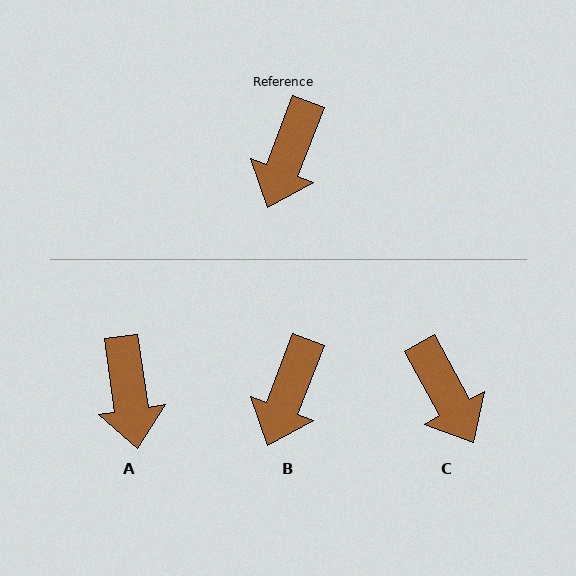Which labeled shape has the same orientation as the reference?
B.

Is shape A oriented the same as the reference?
No, it is off by about 29 degrees.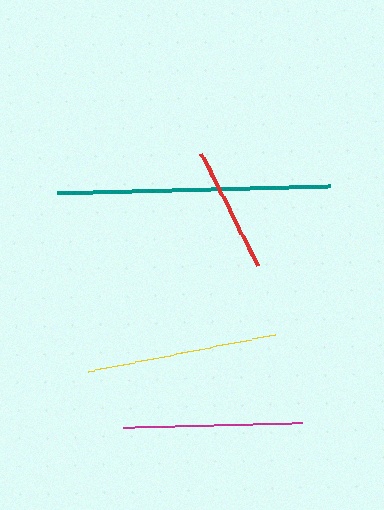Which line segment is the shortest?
The red line is the shortest at approximately 126 pixels.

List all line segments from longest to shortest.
From longest to shortest: teal, yellow, magenta, red.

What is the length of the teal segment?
The teal segment is approximately 273 pixels long.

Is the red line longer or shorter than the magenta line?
The magenta line is longer than the red line.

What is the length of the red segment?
The red segment is approximately 126 pixels long.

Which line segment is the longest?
The teal line is the longest at approximately 273 pixels.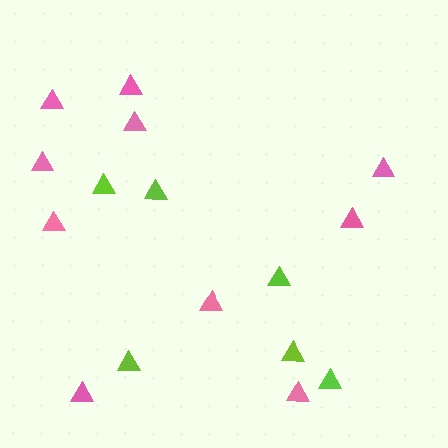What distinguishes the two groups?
There are 2 groups: one group of pink triangles (10) and one group of lime triangles (6).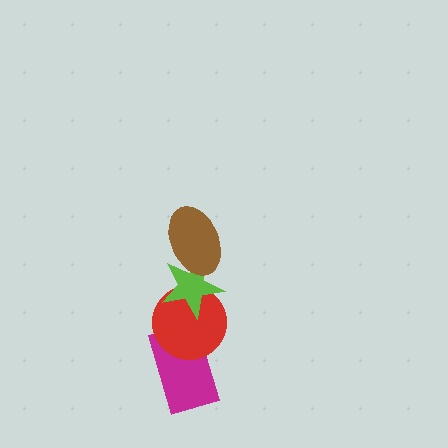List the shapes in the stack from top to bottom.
From top to bottom: the brown ellipse, the lime star, the red circle, the magenta rectangle.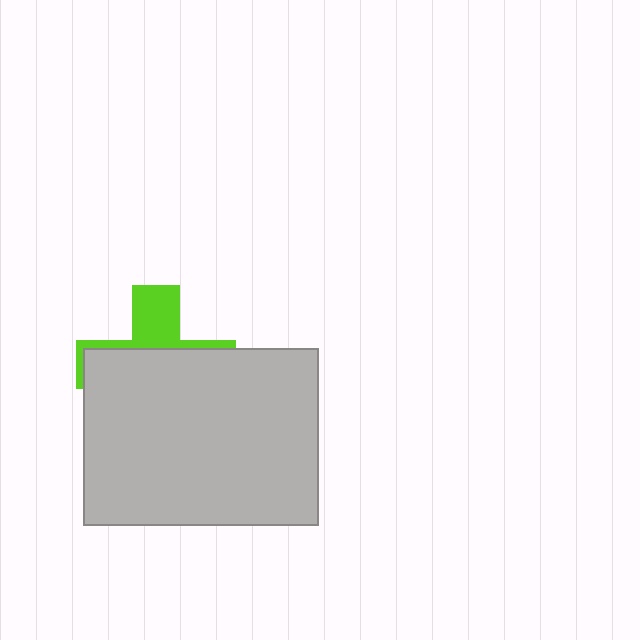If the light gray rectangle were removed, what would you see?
You would see the complete lime cross.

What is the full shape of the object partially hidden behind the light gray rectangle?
The partially hidden object is a lime cross.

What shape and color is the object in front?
The object in front is a light gray rectangle.